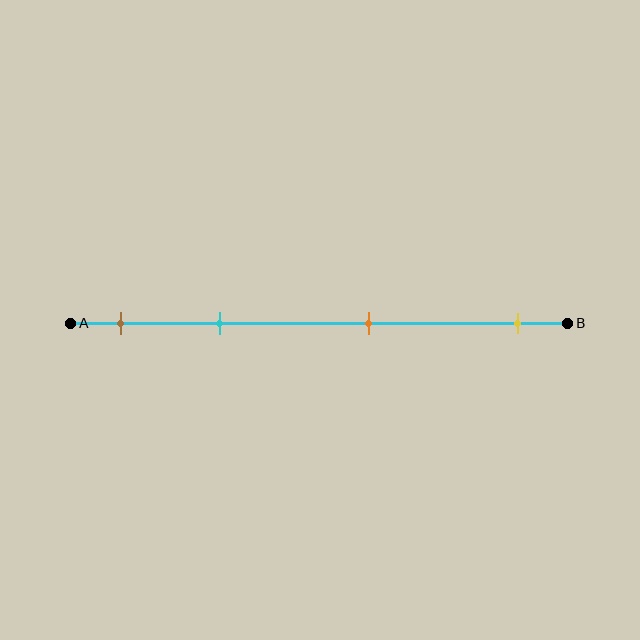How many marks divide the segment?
There are 4 marks dividing the segment.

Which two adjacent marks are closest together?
The brown and cyan marks are the closest adjacent pair.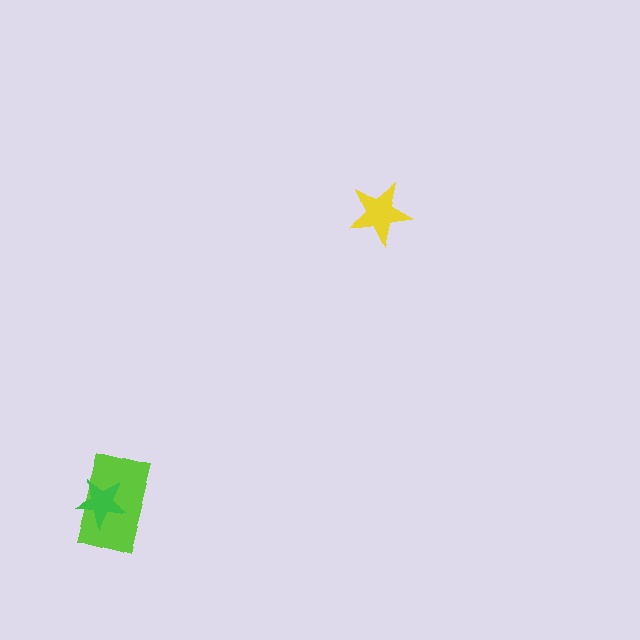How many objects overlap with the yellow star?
0 objects overlap with the yellow star.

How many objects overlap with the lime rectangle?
1 object overlaps with the lime rectangle.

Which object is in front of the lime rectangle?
The green star is in front of the lime rectangle.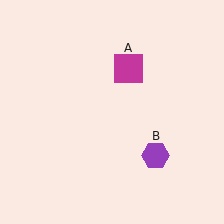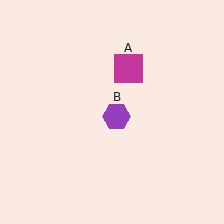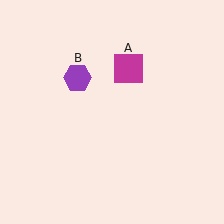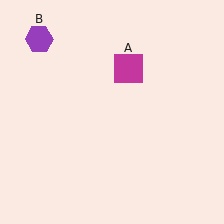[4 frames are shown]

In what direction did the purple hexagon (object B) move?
The purple hexagon (object B) moved up and to the left.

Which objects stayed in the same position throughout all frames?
Magenta square (object A) remained stationary.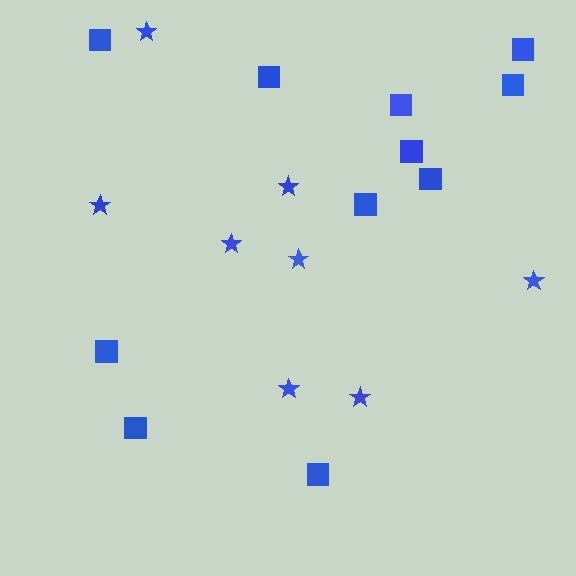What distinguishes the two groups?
There are 2 groups: one group of squares (11) and one group of stars (8).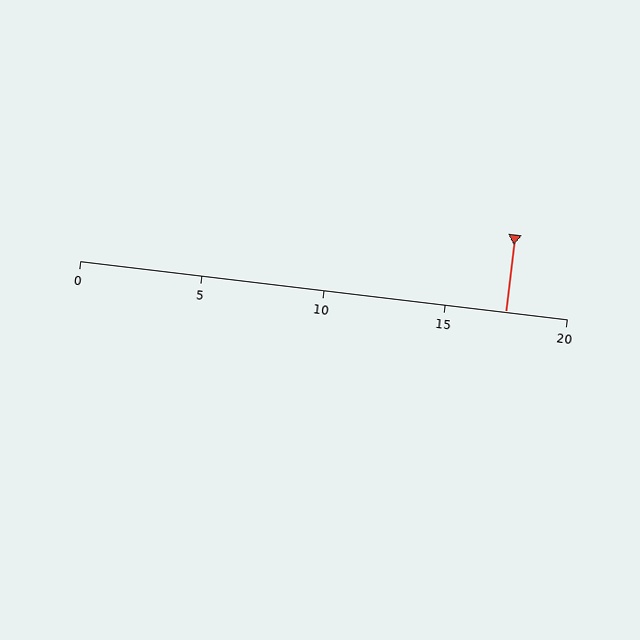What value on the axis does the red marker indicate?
The marker indicates approximately 17.5.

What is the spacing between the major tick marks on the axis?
The major ticks are spaced 5 apart.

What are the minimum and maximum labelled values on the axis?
The axis runs from 0 to 20.